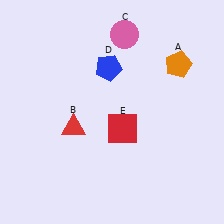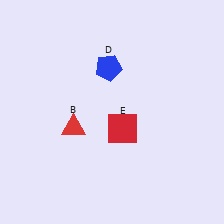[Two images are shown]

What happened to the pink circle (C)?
The pink circle (C) was removed in Image 2. It was in the top-right area of Image 1.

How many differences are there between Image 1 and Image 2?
There are 2 differences between the two images.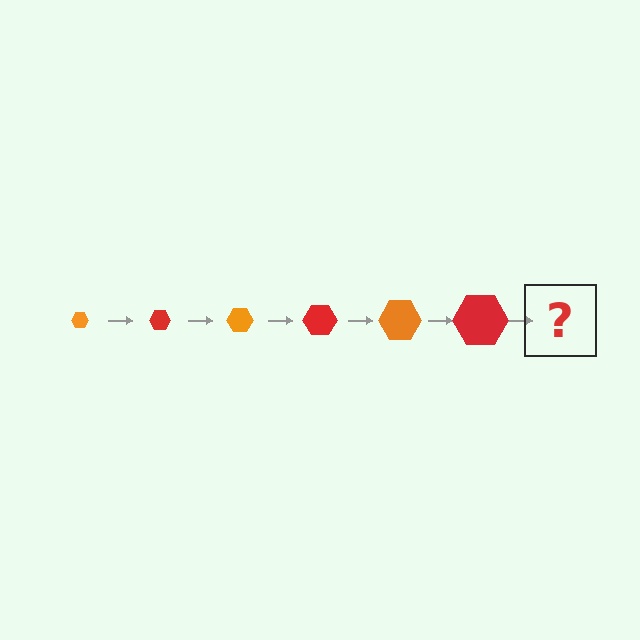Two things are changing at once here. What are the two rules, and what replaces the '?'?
The two rules are that the hexagon grows larger each step and the color cycles through orange and red. The '?' should be an orange hexagon, larger than the previous one.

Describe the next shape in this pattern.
It should be an orange hexagon, larger than the previous one.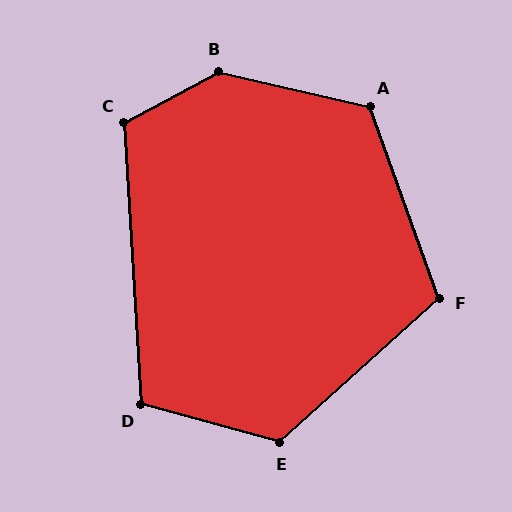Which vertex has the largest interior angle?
B, at approximately 139 degrees.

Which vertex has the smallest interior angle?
D, at approximately 109 degrees.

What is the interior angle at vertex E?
Approximately 123 degrees (obtuse).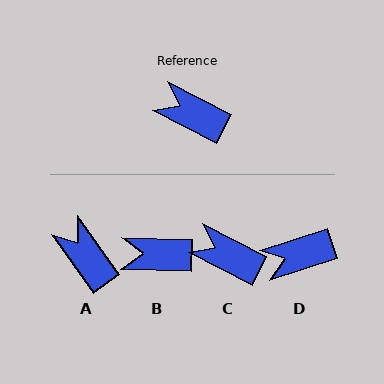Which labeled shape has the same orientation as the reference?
C.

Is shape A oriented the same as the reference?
No, it is off by about 28 degrees.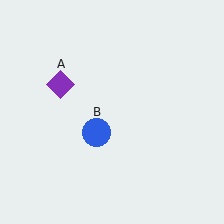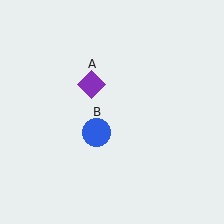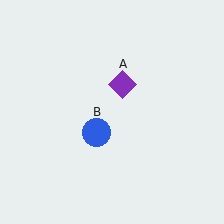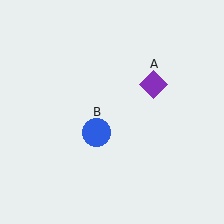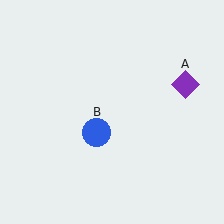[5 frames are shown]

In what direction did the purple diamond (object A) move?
The purple diamond (object A) moved right.